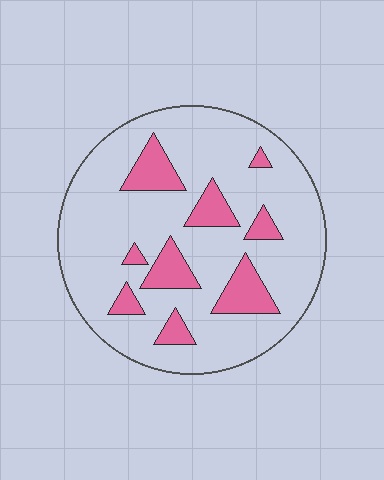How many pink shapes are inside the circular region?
9.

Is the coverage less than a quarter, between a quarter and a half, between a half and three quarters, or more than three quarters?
Less than a quarter.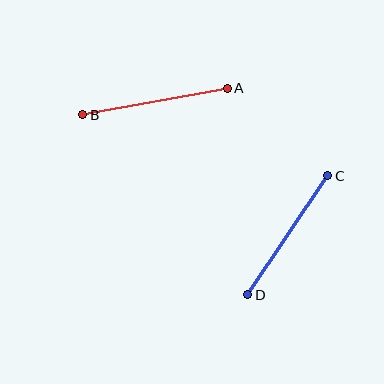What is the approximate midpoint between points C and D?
The midpoint is at approximately (288, 235) pixels.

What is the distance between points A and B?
The distance is approximately 147 pixels.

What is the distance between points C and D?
The distance is approximately 143 pixels.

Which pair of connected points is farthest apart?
Points A and B are farthest apart.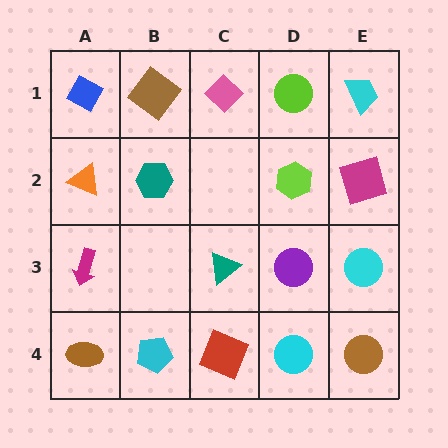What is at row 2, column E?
A magenta square.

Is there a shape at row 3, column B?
No, that cell is empty.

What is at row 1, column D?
A lime circle.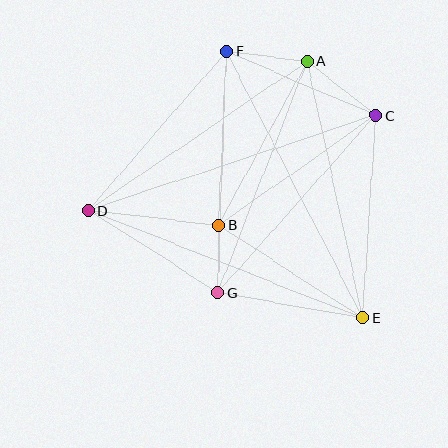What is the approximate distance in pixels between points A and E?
The distance between A and E is approximately 263 pixels.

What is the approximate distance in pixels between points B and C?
The distance between B and C is approximately 192 pixels.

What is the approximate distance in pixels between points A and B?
The distance between A and B is approximately 186 pixels.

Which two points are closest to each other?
Points B and G are closest to each other.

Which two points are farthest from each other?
Points C and D are farthest from each other.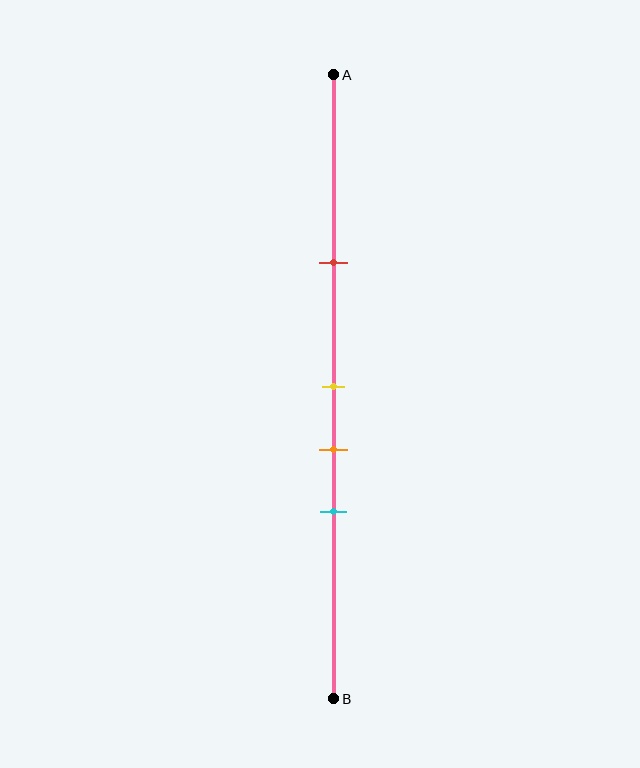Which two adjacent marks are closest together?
The yellow and orange marks are the closest adjacent pair.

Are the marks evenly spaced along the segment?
No, the marks are not evenly spaced.